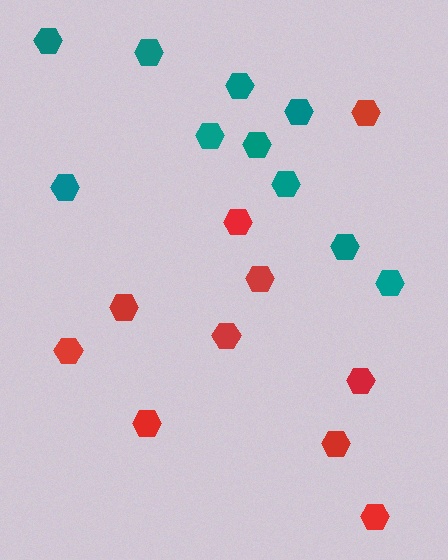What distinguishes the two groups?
There are 2 groups: one group of red hexagons (10) and one group of teal hexagons (10).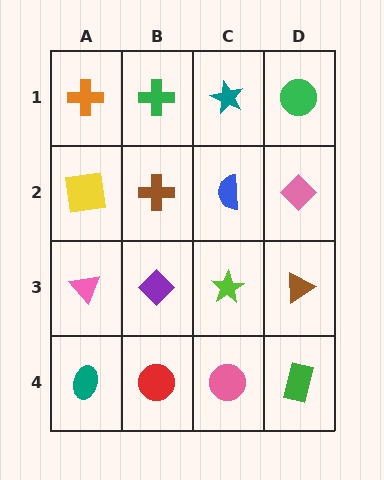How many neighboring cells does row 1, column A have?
2.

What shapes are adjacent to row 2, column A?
An orange cross (row 1, column A), a pink triangle (row 3, column A), a brown cross (row 2, column B).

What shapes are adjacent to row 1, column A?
A yellow square (row 2, column A), a green cross (row 1, column B).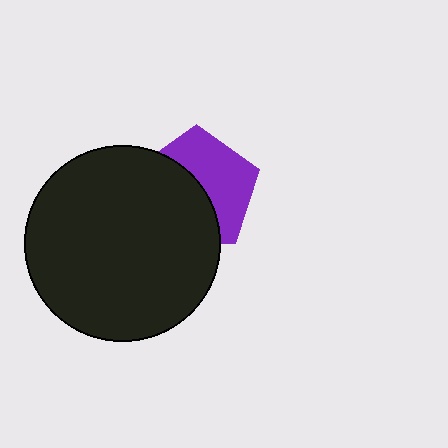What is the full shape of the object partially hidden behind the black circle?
The partially hidden object is a purple pentagon.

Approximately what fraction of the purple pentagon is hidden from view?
Roughly 51% of the purple pentagon is hidden behind the black circle.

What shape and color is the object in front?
The object in front is a black circle.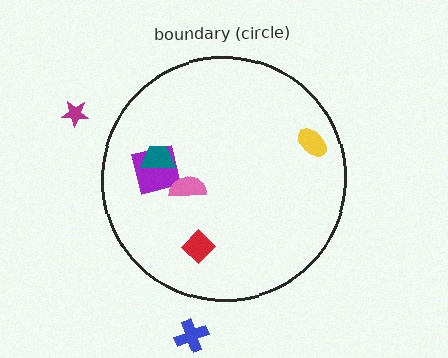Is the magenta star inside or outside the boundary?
Outside.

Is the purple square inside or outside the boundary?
Inside.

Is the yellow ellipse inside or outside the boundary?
Inside.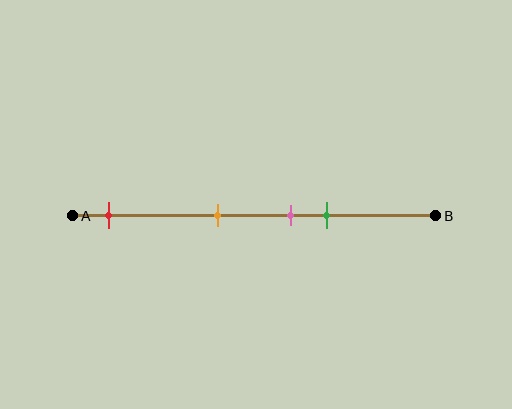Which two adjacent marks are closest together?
The pink and green marks are the closest adjacent pair.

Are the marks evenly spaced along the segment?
No, the marks are not evenly spaced.